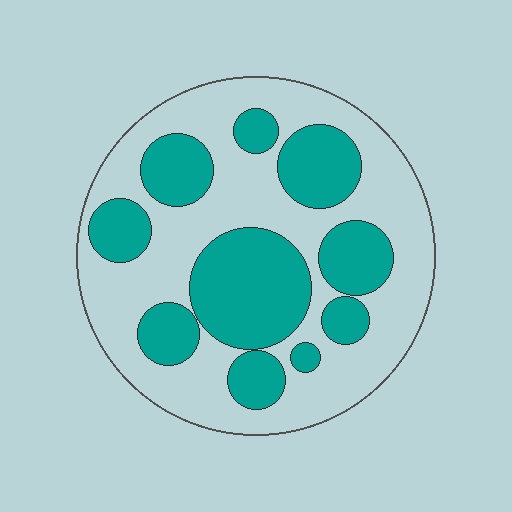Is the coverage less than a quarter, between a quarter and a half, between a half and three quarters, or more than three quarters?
Between a quarter and a half.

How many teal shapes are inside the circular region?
10.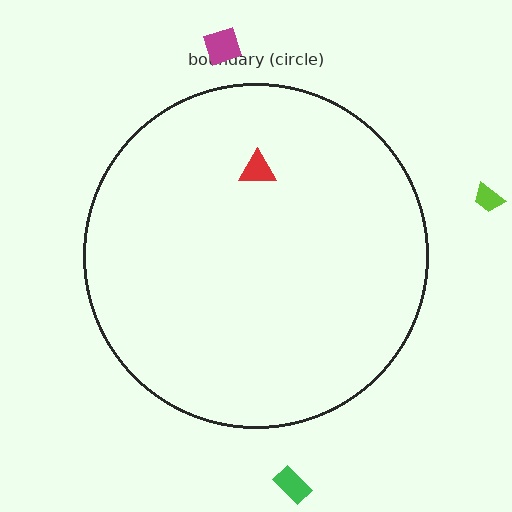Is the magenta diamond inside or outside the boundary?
Outside.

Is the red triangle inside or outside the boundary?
Inside.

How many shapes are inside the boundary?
1 inside, 3 outside.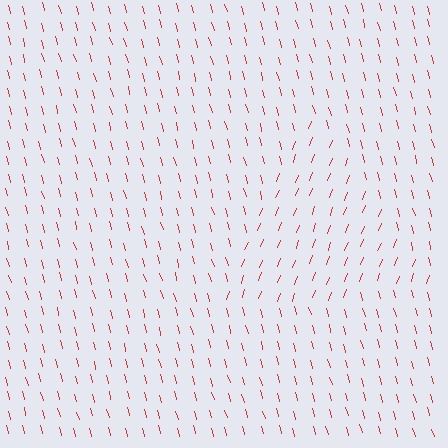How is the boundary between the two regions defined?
The boundary is defined purely by a change in line orientation (approximately 36 degrees difference). All lines are the same color and thickness.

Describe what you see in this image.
The image is filled with small red line segments. A triangle region in the image has lines oriented differently from the surrounding lines, creating a visible texture boundary.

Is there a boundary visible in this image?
Yes, there is a texture boundary formed by a change in line orientation.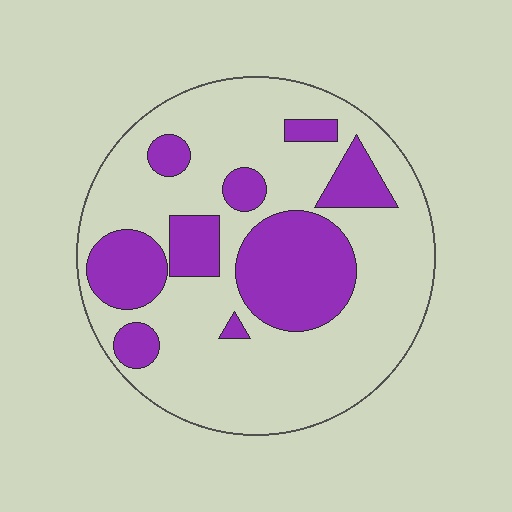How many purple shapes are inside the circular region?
9.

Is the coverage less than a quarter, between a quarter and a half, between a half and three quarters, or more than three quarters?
Between a quarter and a half.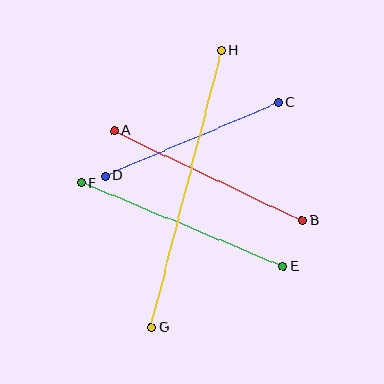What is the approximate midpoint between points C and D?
The midpoint is at approximately (192, 139) pixels.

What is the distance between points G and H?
The distance is approximately 285 pixels.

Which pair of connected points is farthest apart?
Points G and H are farthest apart.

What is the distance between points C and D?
The distance is approximately 189 pixels.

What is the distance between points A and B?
The distance is approximately 208 pixels.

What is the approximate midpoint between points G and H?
The midpoint is at approximately (186, 189) pixels.